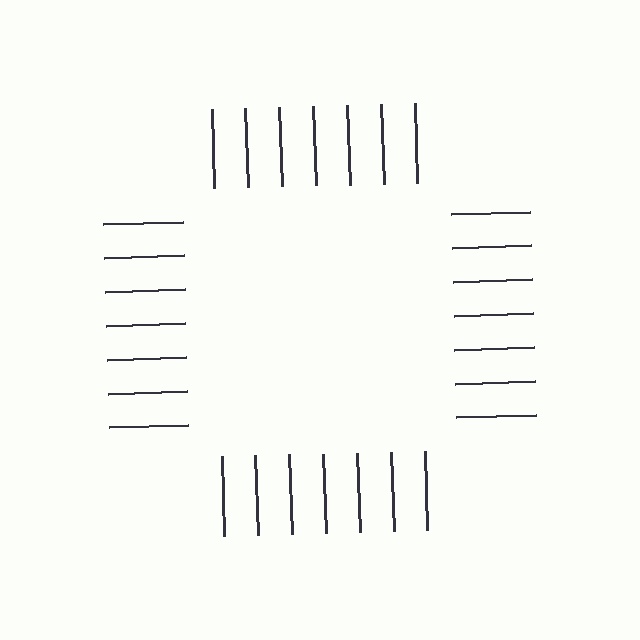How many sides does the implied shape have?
4 sides — the line-ends trace a square.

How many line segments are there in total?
28 — 7 along each of the 4 edges.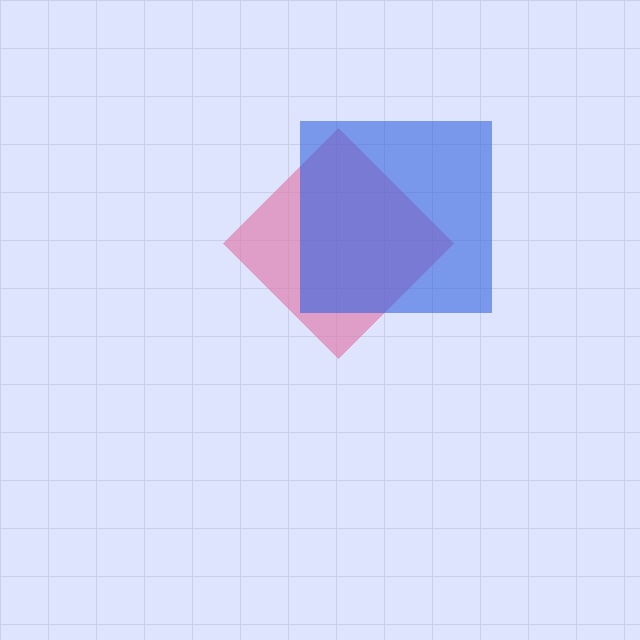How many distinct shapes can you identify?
There are 2 distinct shapes: a pink diamond, a blue square.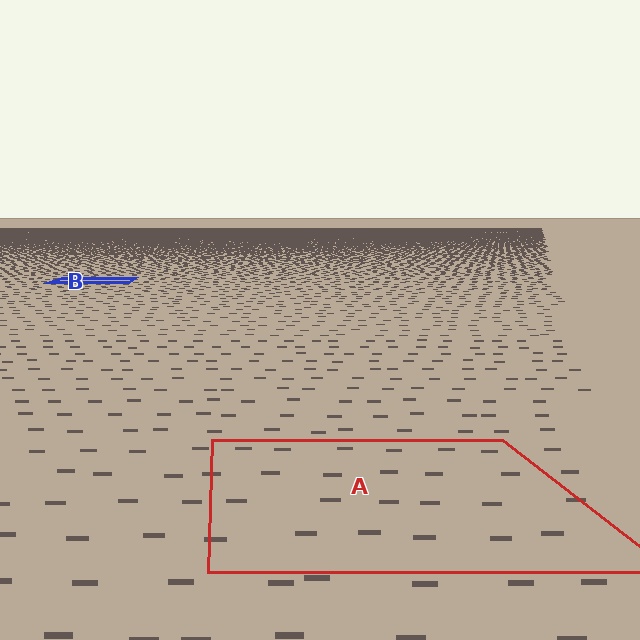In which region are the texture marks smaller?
The texture marks are smaller in region B, because it is farther away.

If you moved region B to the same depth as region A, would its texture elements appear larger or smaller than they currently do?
They would appear larger. At a closer depth, the same texture elements are projected at a bigger on-screen size.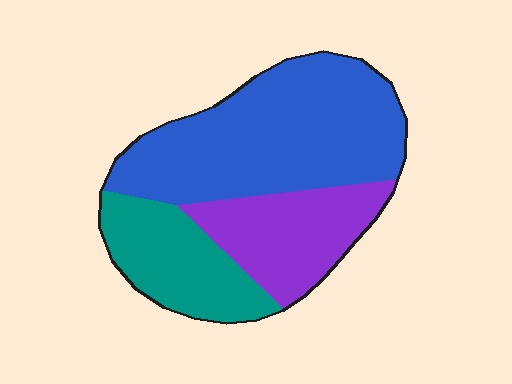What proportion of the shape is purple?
Purple covers 25% of the shape.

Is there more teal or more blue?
Blue.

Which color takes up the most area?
Blue, at roughly 50%.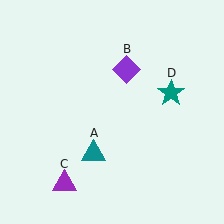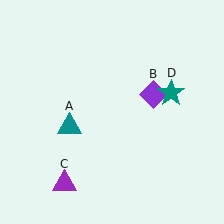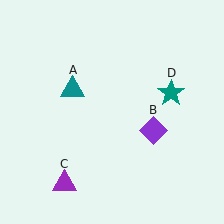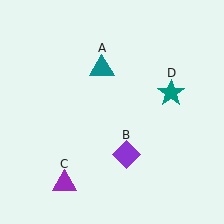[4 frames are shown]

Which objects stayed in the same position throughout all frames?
Purple triangle (object C) and teal star (object D) remained stationary.